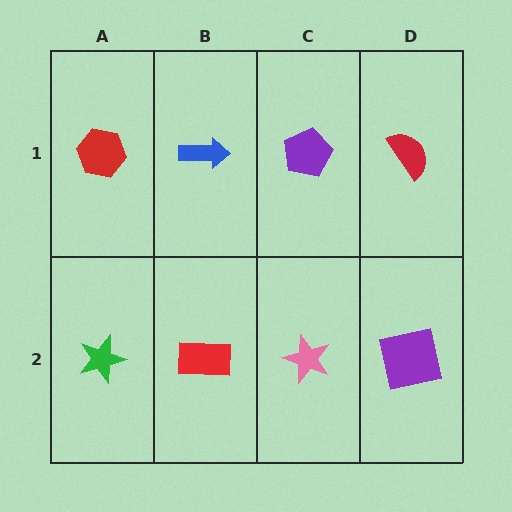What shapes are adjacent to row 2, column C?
A purple pentagon (row 1, column C), a red rectangle (row 2, column B), a purple square (row 2, column D).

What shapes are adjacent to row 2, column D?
A red semicircle (row 1, column D), a pink star (row 2, column C).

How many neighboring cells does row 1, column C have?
3.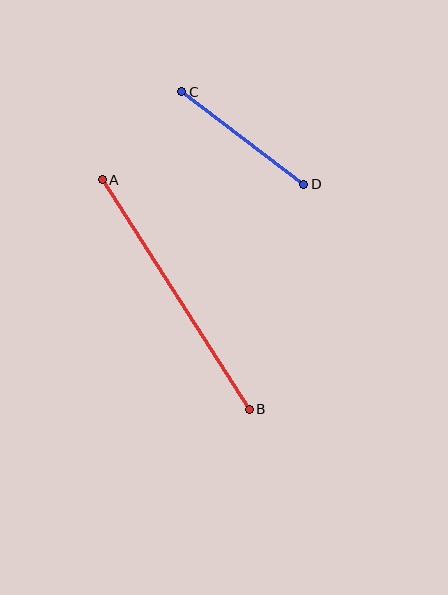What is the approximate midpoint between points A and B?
The midpoint is at approximately (176, 294) pixels.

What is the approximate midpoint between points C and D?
The midpoint is at approximately (243, 138) pixels.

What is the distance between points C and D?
The distance is approximately 153 pixels.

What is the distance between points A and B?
The distance is approximately 273 pixels.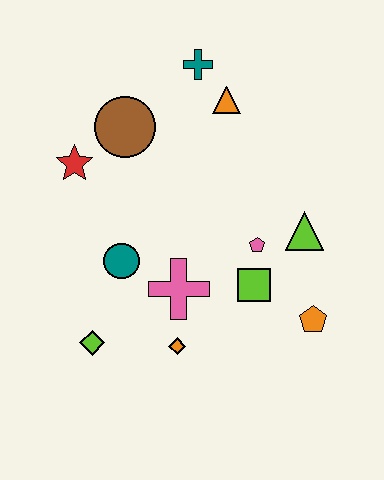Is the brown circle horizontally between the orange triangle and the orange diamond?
No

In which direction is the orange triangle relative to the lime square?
The orange triangle is above the lime square.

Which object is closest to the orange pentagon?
The lime square is closest to the orange pentagon.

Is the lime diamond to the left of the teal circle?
Yes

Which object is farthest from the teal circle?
The teal cross is farthest from the teal circle.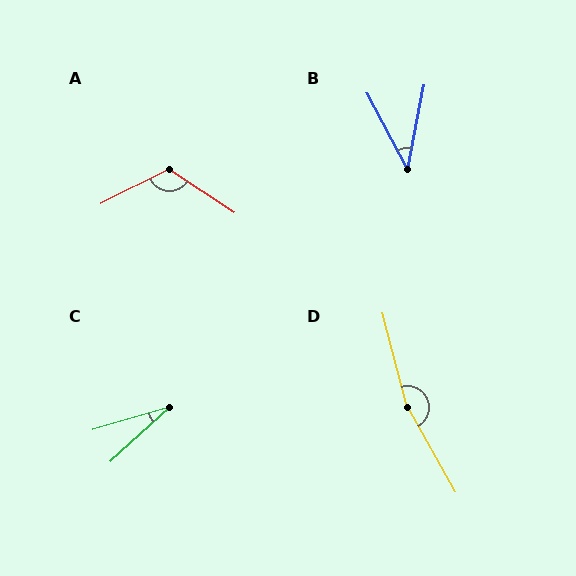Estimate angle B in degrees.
Approximately 39 degrees.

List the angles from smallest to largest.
C (26°), B (39°), A (120°), D (165°).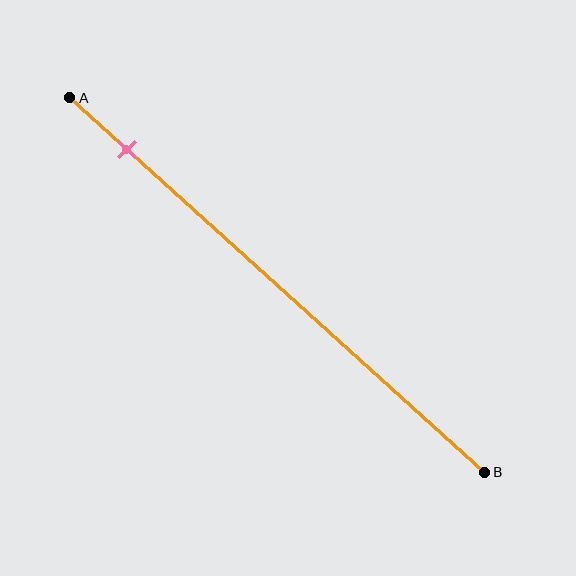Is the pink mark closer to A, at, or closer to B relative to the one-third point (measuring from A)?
The pink mark is closer to point A than the one-third point of segment AB.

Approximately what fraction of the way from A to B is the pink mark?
The pink mark is approximately 15% of the way from A to B.